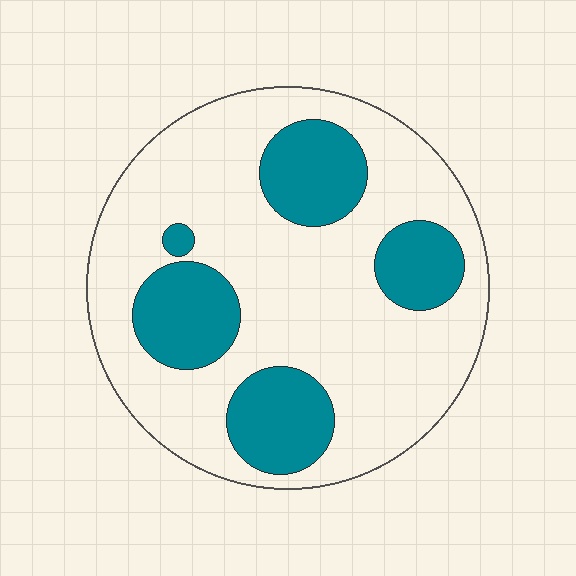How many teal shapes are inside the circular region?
5.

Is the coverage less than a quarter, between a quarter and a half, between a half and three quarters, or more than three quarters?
Between a quarter and a half.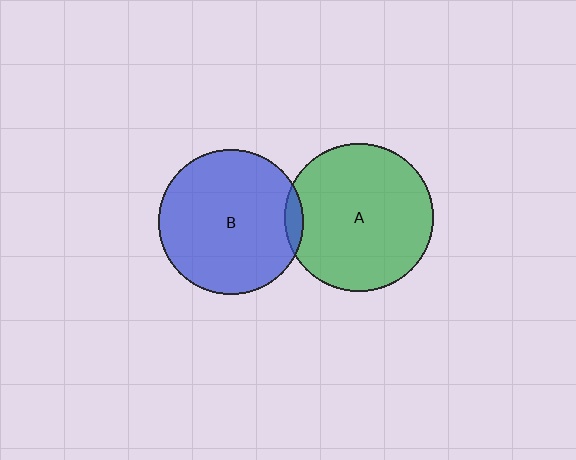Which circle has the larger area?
Circle A (green).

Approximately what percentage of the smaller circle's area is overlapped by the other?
Approximately 5%.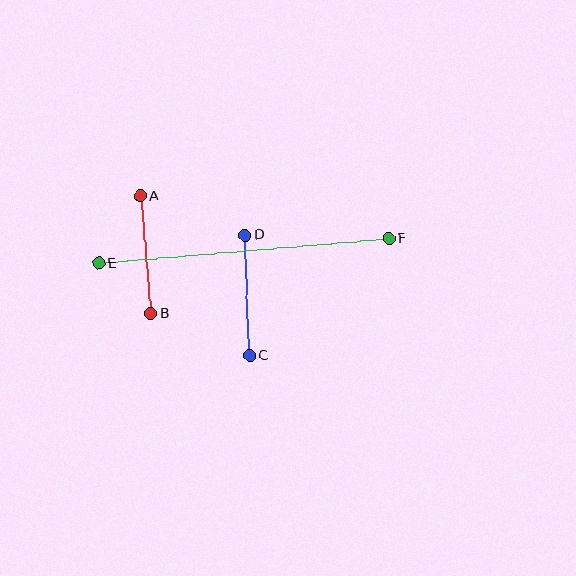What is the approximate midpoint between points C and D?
The midpoint is at approximately (247, 296) pixels.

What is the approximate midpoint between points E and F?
The midpoint is at approximately (244, 251) pixels.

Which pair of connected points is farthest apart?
Points E and F are farthest apart.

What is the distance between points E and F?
The distance is approximately 291 pixels.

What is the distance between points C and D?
The distance is approximately 120 pixels.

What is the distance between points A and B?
The distance is approximately 118 pixels.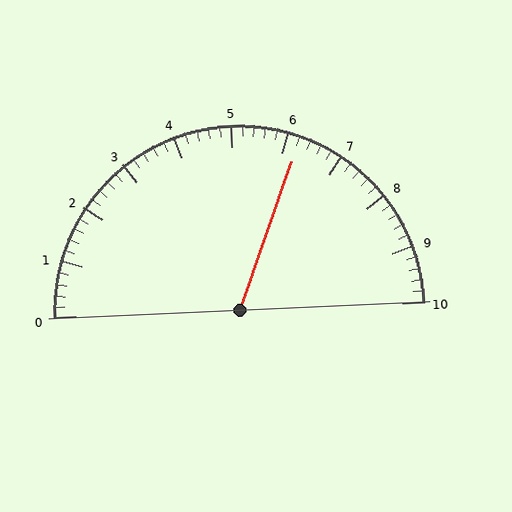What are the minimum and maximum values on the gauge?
The gauge ranges from 0 to 10.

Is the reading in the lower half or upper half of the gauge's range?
The reading is in the upper half of the range (0 to 10).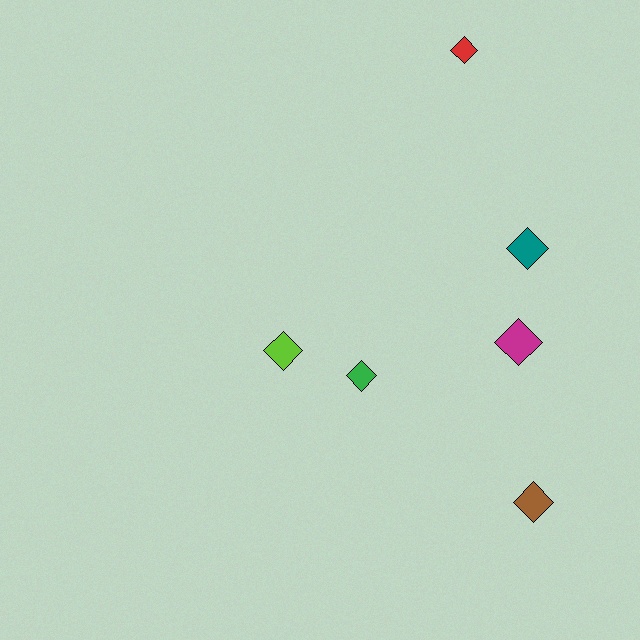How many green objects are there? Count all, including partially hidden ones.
There is 1 green object.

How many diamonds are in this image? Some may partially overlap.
There are 6 diamonds.